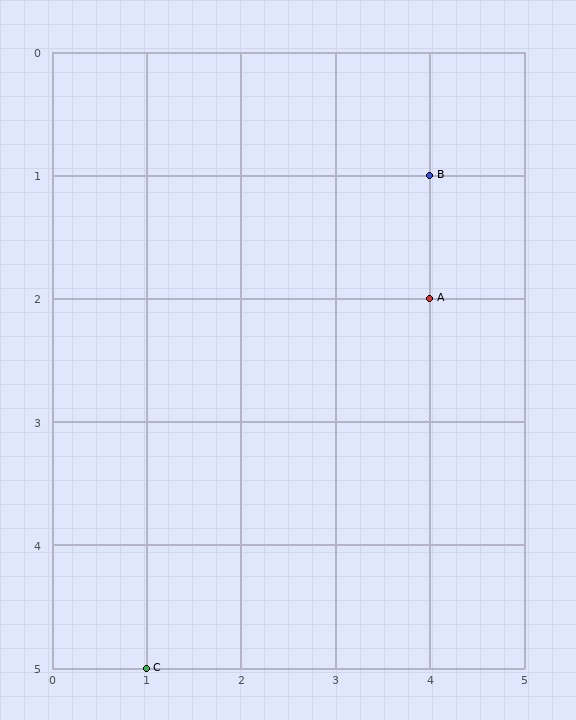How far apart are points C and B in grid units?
Points C and B are 3 columns and 4 rows apart (about 5.0 grid units diagonally).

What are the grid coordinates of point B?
Point B is at grid coordinates (4, 1).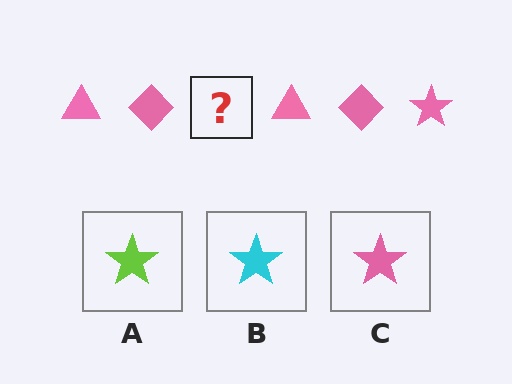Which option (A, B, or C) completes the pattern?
C.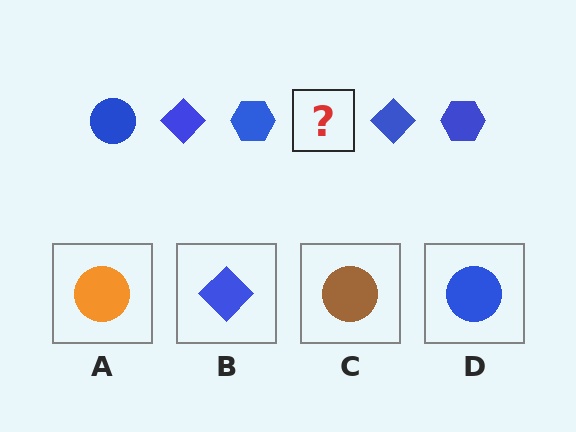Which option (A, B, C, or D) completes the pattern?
D.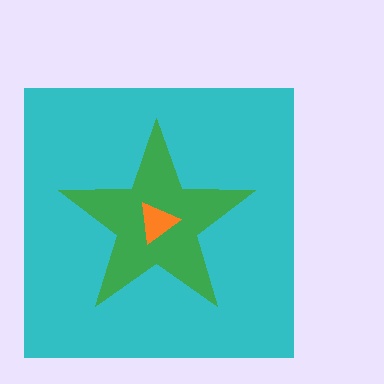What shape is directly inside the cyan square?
The green star.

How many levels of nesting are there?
3.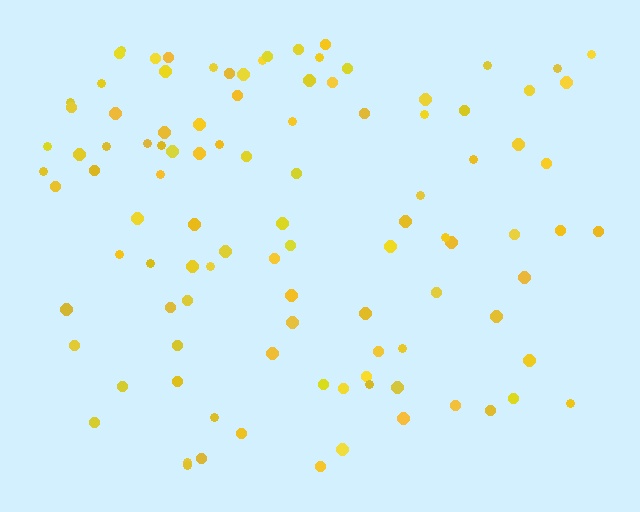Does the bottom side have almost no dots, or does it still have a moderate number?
Still a moderate number, just noticeably fewer than the top.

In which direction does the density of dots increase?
From bottom to top, with the top side densest.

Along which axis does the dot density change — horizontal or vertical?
Vertical.